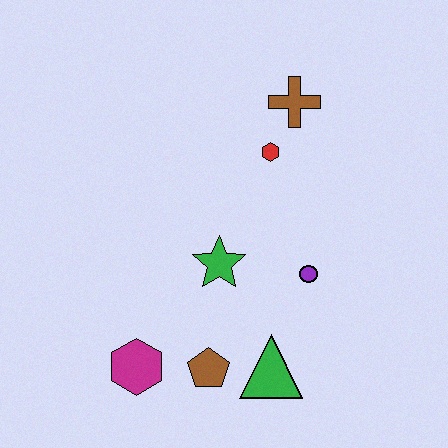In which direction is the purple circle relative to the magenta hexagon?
The purple circle is to the right of the magenta hexagon.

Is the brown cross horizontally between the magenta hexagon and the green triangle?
No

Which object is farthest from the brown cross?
The magenta hexagon is farthest from the brown cross.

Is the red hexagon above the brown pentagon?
Yes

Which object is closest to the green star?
The purple circle is closest to the green star.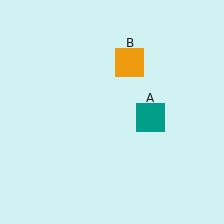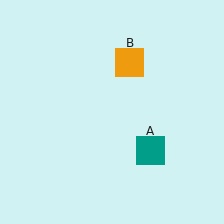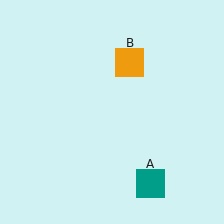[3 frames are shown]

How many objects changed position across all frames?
1 object changed position: teal square (object A).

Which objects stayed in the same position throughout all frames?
Orange square (object B) remained stationary.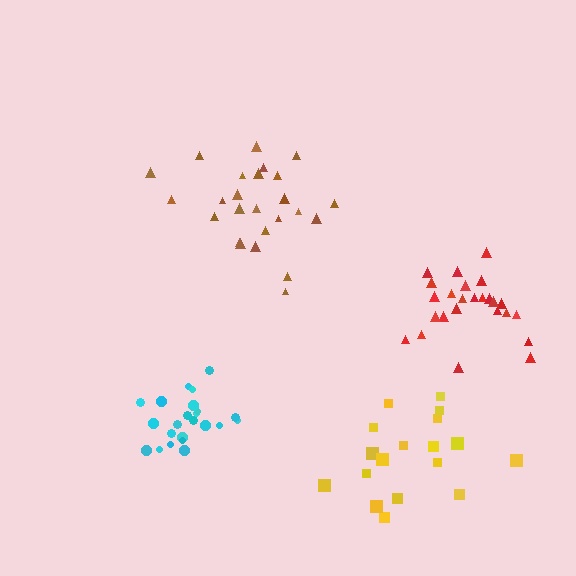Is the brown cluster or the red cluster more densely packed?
Red.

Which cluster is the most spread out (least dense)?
Yellow.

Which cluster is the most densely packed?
Cyan.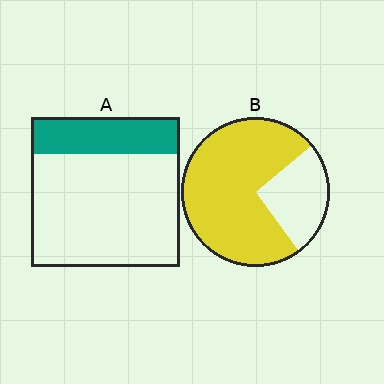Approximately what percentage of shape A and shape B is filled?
A is approximately 25% and B is approximately 75%.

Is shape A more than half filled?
No.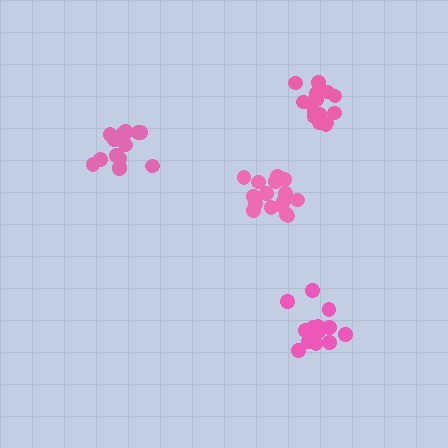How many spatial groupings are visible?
There are 4 spatial groupings.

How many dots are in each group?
Group 1: 15 dots, Group 2: 16 dots, Group 3: 16 dots, Group 4: 16 dots (63 total).